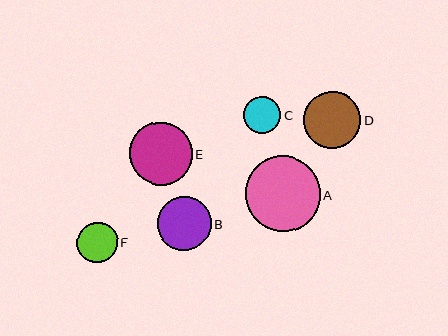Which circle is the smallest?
Circle C is the smallest with a size of approximately 37 pixels.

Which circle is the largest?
Circle A is the largest with a size of approximately 75 pixels.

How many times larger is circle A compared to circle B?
Circle A is approximately 1.4 times the size of circle B.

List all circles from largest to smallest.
From largest to smallest: A, E, D, B, F, C.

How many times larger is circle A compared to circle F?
Circle A is approximately 1.9 times the size of circle F.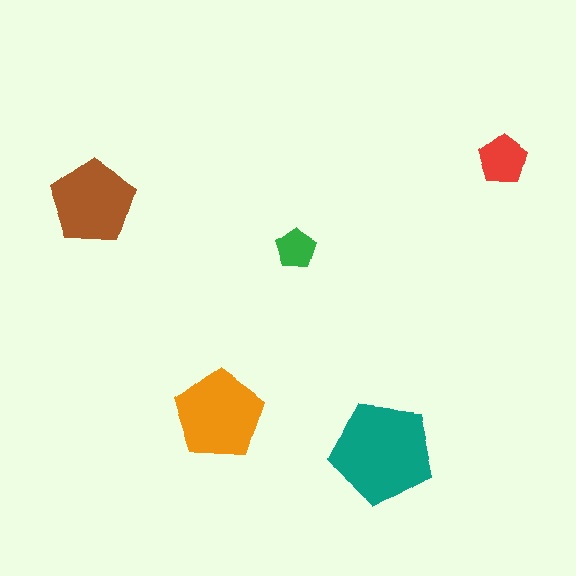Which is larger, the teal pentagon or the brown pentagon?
The teal one.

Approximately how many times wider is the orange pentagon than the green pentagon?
About 2 times wider.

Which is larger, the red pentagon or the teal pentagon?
The teal one.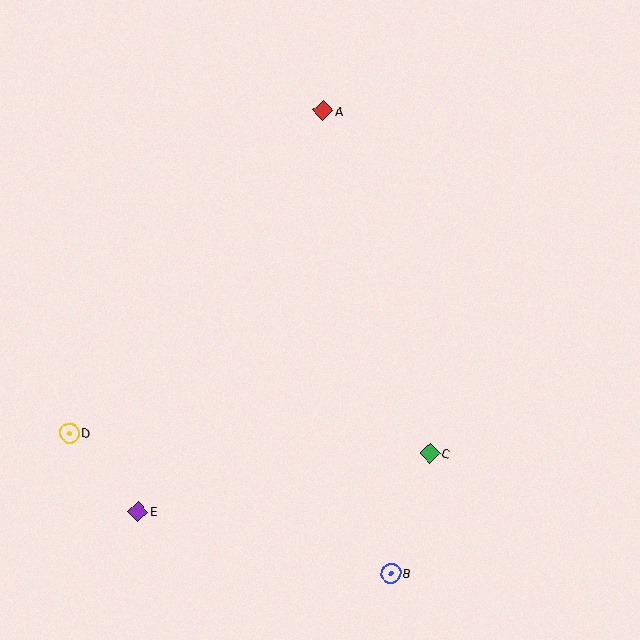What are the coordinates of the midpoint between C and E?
The midpoint between C and E is at (284, 483).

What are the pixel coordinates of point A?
Point A is at (323, 111).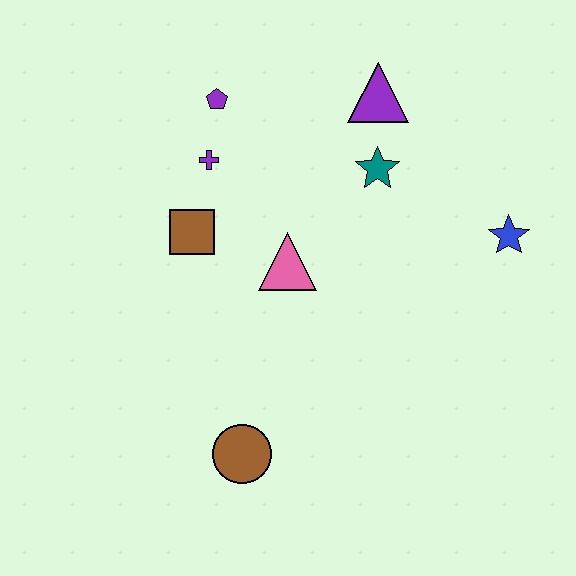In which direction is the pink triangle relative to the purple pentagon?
The pink triangle is below the purple pentagon.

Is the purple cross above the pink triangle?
Yes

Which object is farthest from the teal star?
The brown circle is farthest from the teal star.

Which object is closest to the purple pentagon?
The purple cross is closest to the purple pentagon.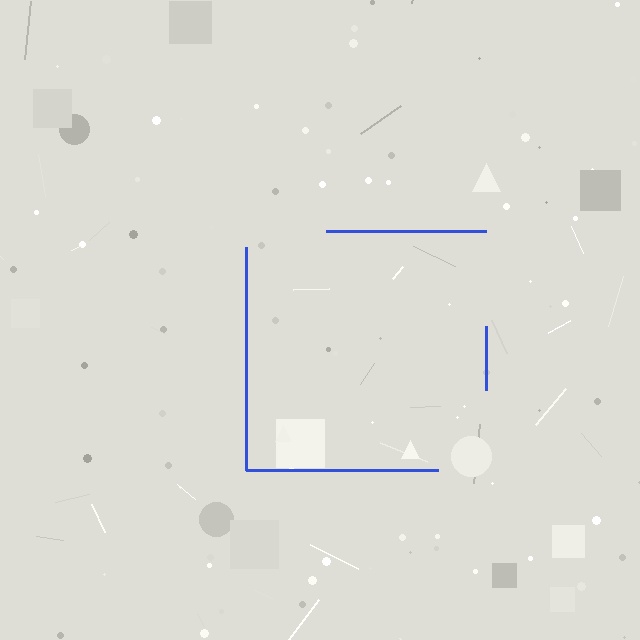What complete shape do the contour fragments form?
The contour fragments form a square.